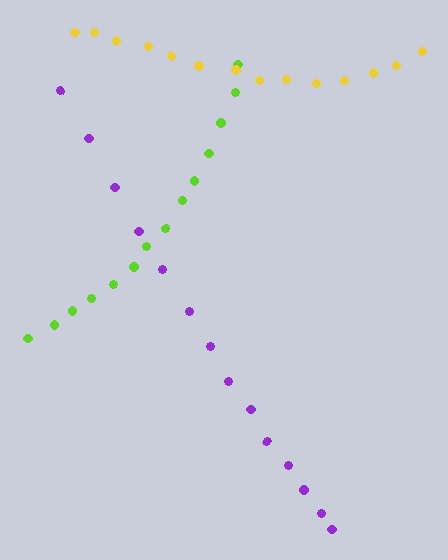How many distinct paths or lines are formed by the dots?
There are 3 distinct paths.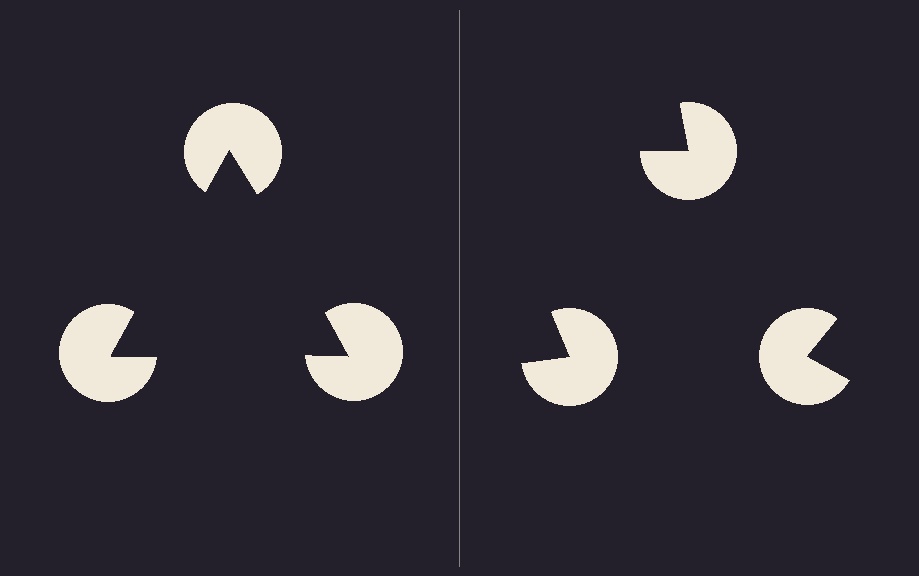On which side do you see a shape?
An illusory triangle appears on the left side. On the right side the wedge cuts are rotated, so no coherent shape forms.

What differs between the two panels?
The pac-man discs are positioned identically on both sides; only the wedge orientations differ. On the left they align to a triangle; on the right they are misaligned.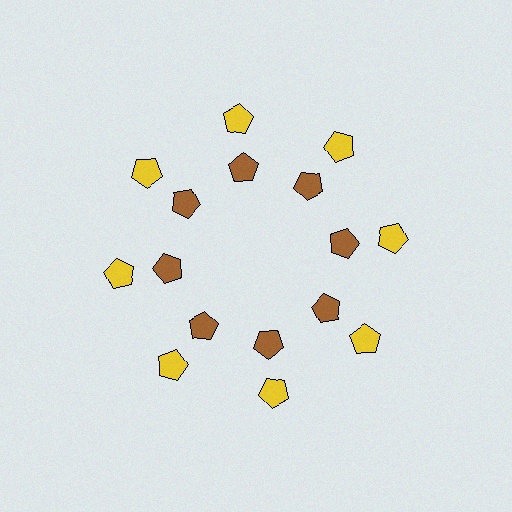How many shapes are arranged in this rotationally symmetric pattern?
There are 16 shapes, arranged in 8 groups of 2.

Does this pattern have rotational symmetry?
Yes, this pattern has 8-fold rotational symmetry. It looks the same after rotating 45 degrees around the center.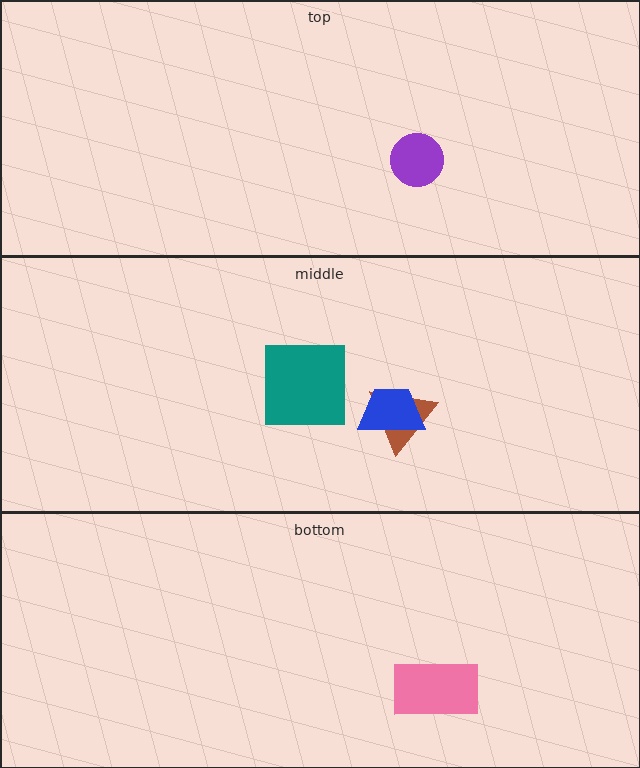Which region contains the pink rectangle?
The bottom region.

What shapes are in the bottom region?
The pink rectangle.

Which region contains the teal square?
The middle region.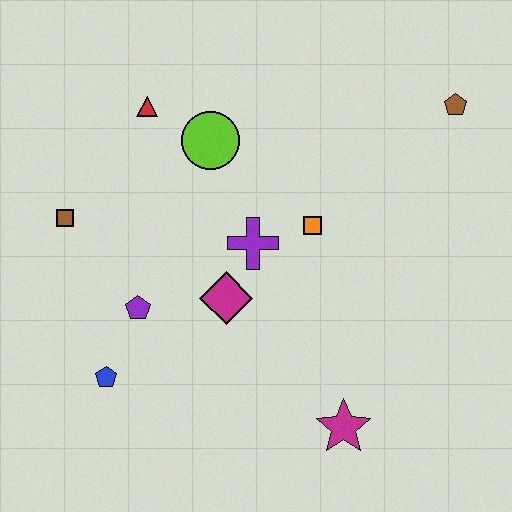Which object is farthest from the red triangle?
The magenta star is farthest from the red triangle.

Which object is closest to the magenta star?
The magenta diamond is closest to the magenta star.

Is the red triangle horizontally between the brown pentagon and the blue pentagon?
Yes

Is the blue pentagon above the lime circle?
No